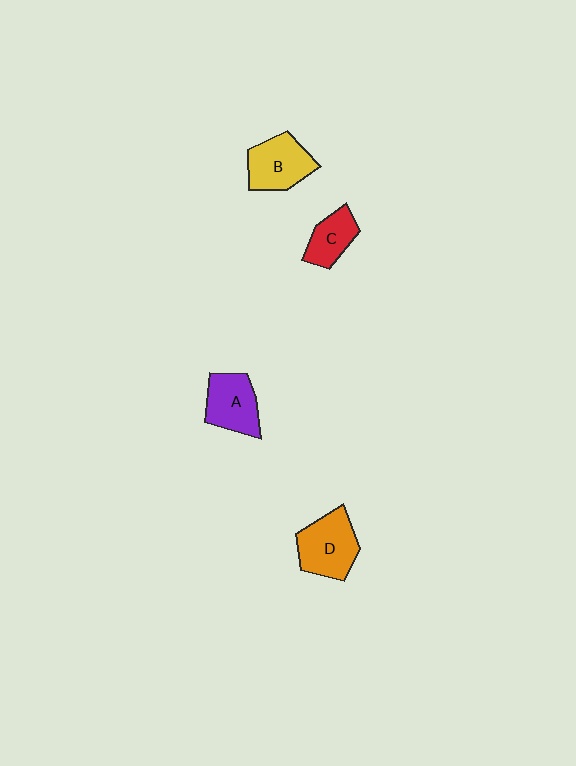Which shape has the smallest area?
Shape C (red).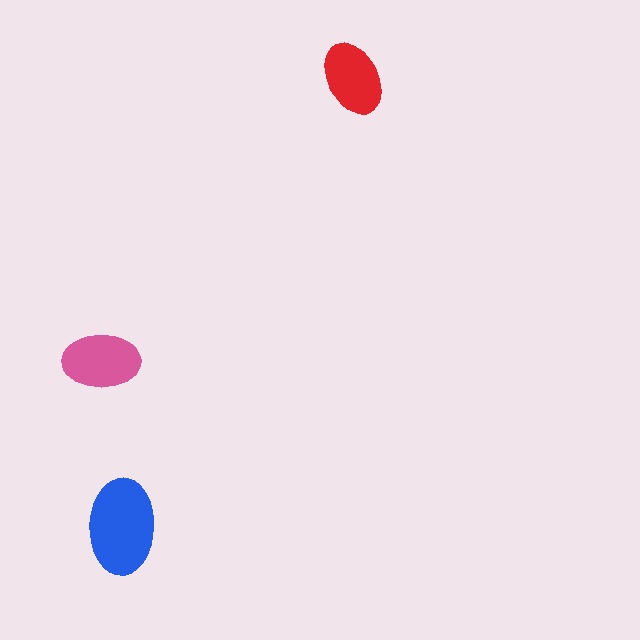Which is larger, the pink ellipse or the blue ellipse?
The blue one.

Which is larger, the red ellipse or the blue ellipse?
The blue one.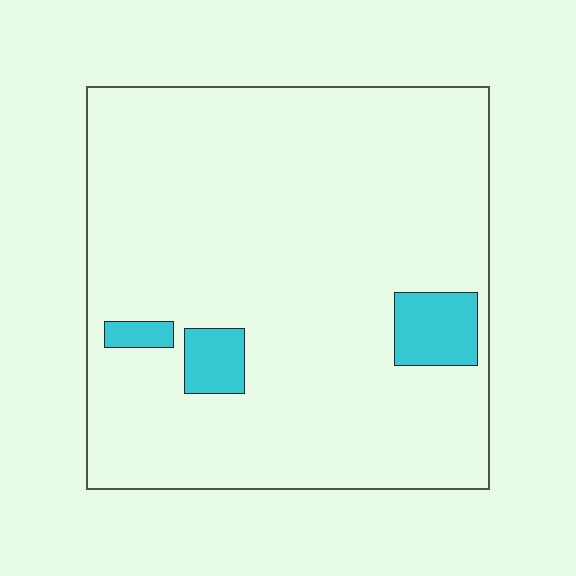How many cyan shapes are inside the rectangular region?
3.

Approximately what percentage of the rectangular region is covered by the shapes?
Approximately 5%.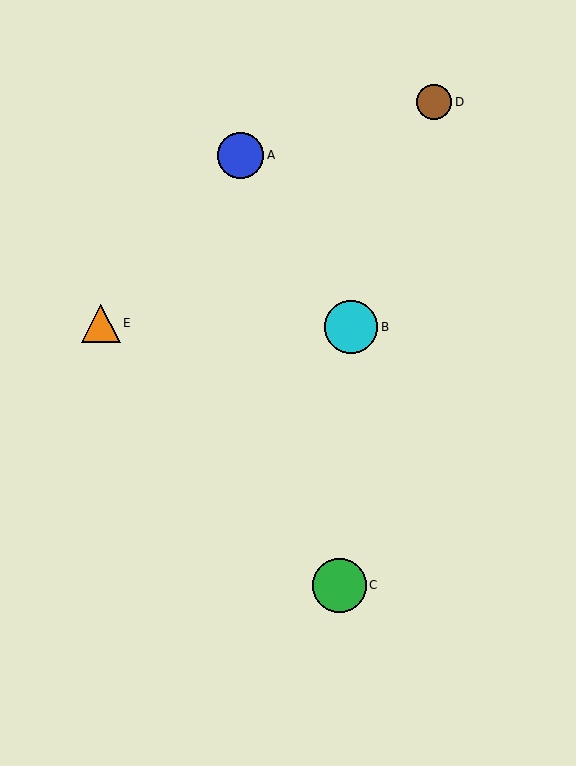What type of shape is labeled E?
Shape E is an orange triangle.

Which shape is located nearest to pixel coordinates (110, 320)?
The orange triangle (labeled E) at (101, 323) is nearest to that location.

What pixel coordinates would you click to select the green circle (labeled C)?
Click at (339, 585) to select the green circle C.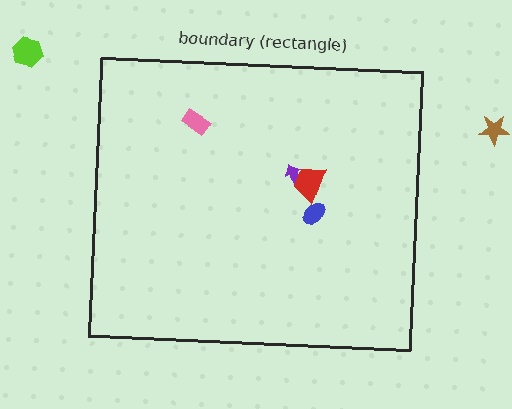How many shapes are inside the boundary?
4 inside, 2 outside.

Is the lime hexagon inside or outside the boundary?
Outside.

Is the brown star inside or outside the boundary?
Outside.